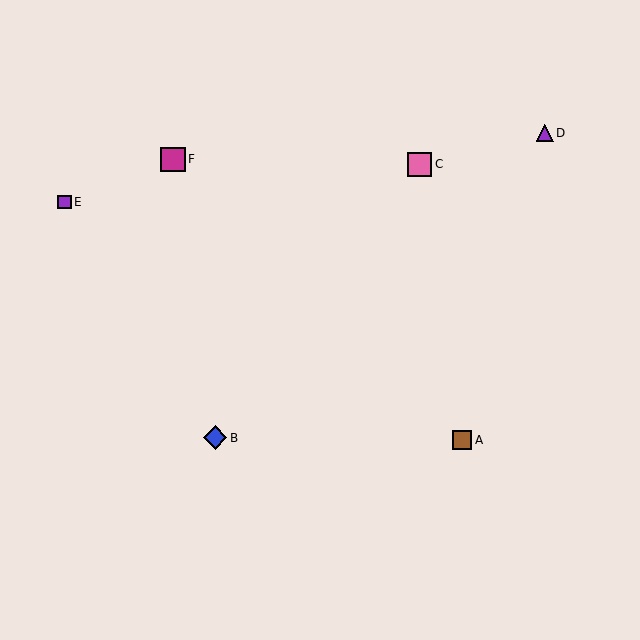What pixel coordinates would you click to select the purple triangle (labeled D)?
Click at (545, 133) to select the purple triangle D.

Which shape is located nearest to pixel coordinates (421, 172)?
The pink square (labeled C) at (420, 164) is nearest to that location.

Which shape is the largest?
The magenta square (labeled F) is the largest.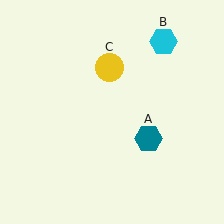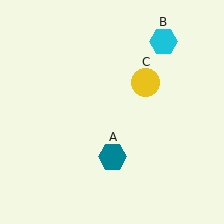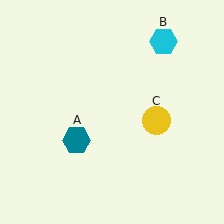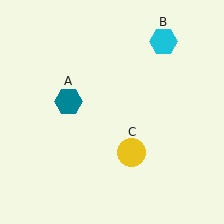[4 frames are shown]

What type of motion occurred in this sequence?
The teal hexagon (object A), yellow circle (object C) rotated clockwise around the center of the scene.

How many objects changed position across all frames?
2 objects changed position: teal hexagon (object A), yellow circle (object C).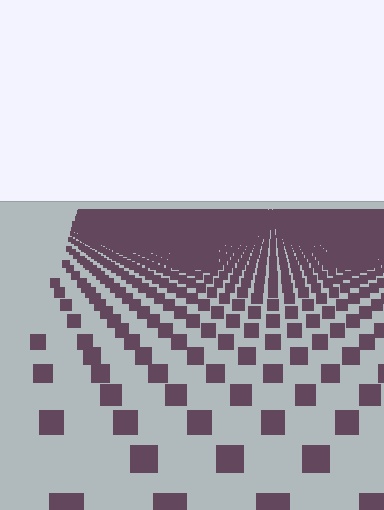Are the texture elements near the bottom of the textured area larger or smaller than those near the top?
Larger. Near the bottom, elements are closer to the viewer and appear at a bigger on-screen size.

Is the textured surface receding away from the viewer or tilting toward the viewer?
The surface is receding away from the viewer. Texture elements get smaller and denser toward the top.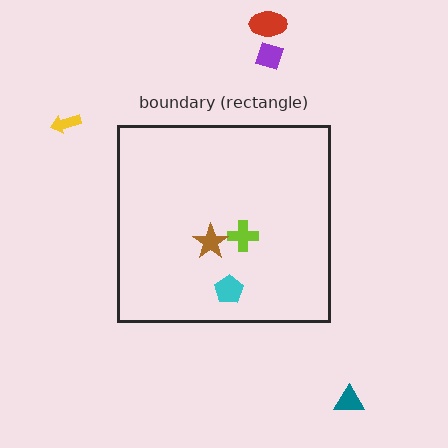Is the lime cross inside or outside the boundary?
Inside.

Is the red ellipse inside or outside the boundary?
Outside.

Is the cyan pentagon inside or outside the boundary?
Inside.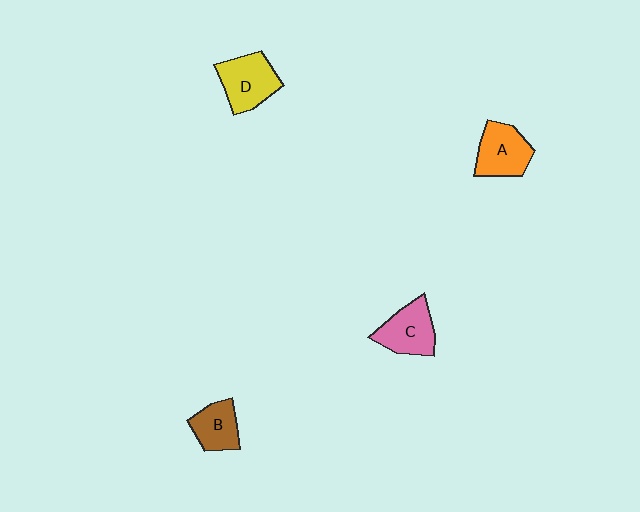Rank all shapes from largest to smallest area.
From largest to smallest: D (yellow), C (pink), A (orange), B (brown).